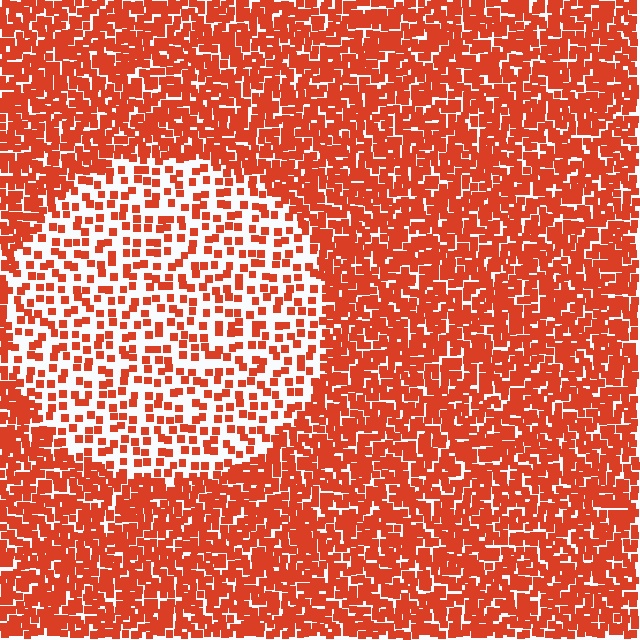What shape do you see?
I see a circle.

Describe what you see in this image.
The image contains small red elements arranged at two different densities. A circle-shaped region is visible where the elements are less densely packed than the surrounding area.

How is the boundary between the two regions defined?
The boundary is defined by a change in element density (approximately 2.4x ratio). All elements are the same color, size, and shape.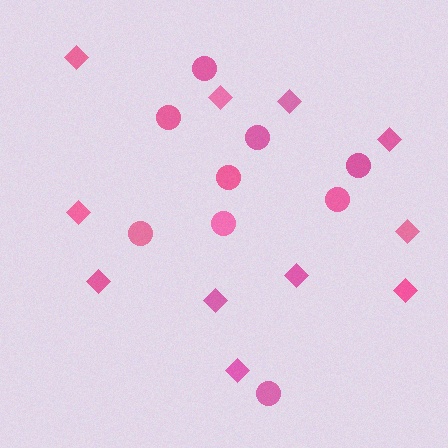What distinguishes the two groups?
There are 2 groups: one group of diamonds (11) and one group of circles (9).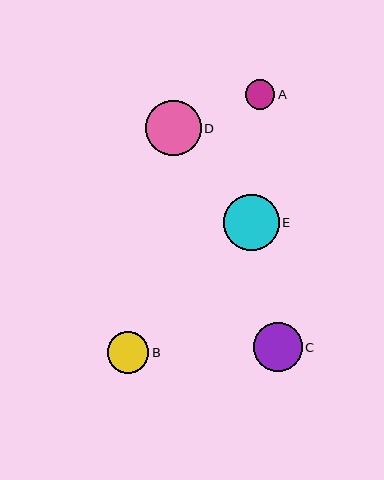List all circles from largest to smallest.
From largest to smallest: E, D, C, B, A.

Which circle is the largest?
Circle E is the largest with a size of approximately 56 pixels.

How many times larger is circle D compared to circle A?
Circle D is approximately 1.9 times the size of circle A.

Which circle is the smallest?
Circle A is the smallest with a size of approximately 30 pixels.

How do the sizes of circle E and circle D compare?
Circle E and circle D are approximately the same size.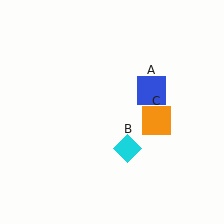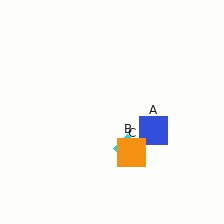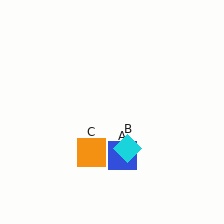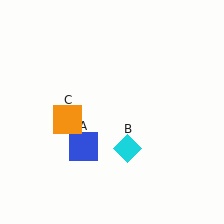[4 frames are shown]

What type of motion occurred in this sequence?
The blue square (object A), orange square (object C) rotated clockwise around the center of the scene.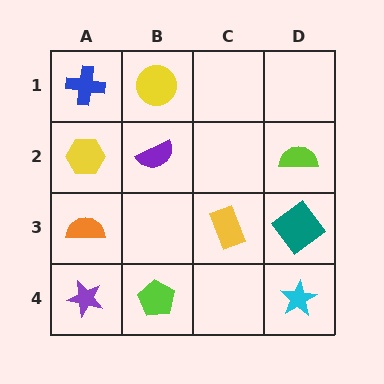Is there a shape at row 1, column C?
No, that cell is empty.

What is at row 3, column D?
A teal diamond.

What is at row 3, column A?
An orange semicircle.